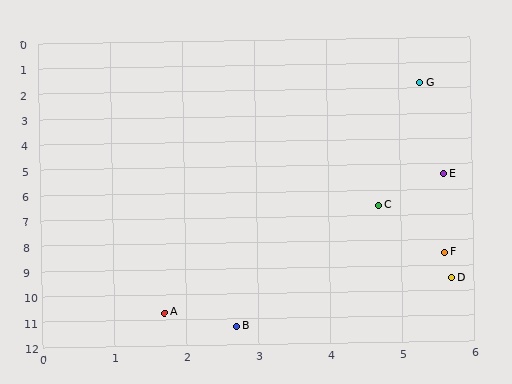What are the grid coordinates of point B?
Point B is at approximately (2.7, 11.3).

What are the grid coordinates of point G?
Point G is at approximately (5.3, 1.8).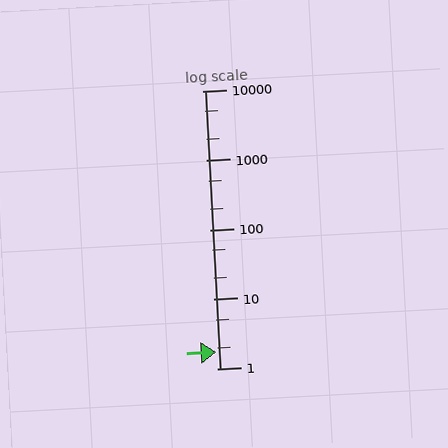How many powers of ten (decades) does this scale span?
The scale spans 4 decades, from 1 to 10000.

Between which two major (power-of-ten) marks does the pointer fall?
The pointer is between 1 and 10.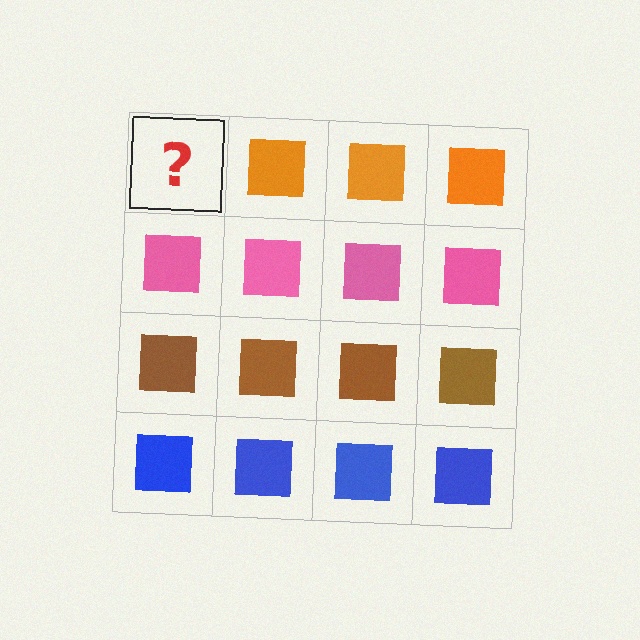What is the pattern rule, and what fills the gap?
The rule is that each row has a consistent color. The gap should be filled with an orange square.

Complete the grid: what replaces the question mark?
The question mark should be replaced with an orange square.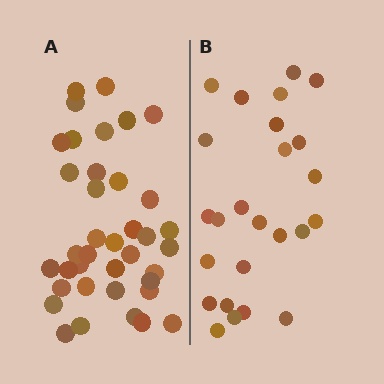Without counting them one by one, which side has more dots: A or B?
Region A (the left region) has more dots.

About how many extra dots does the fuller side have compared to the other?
Region A has approximately 15 more dots than region B.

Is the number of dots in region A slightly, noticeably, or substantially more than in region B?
Region A has substantially more. The ratio is roughly 1.5 to 1.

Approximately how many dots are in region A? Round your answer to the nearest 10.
About 40 dots. (The exact count is 38, which rounds to 40.)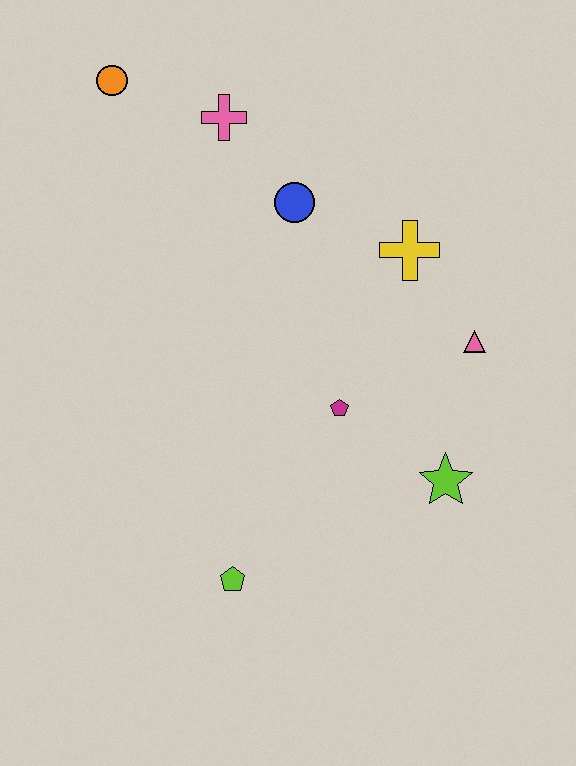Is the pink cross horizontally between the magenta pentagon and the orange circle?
Yes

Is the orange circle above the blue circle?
Yes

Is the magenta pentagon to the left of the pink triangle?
Yes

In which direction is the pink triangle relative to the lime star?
The pink triangle is above the lime star.